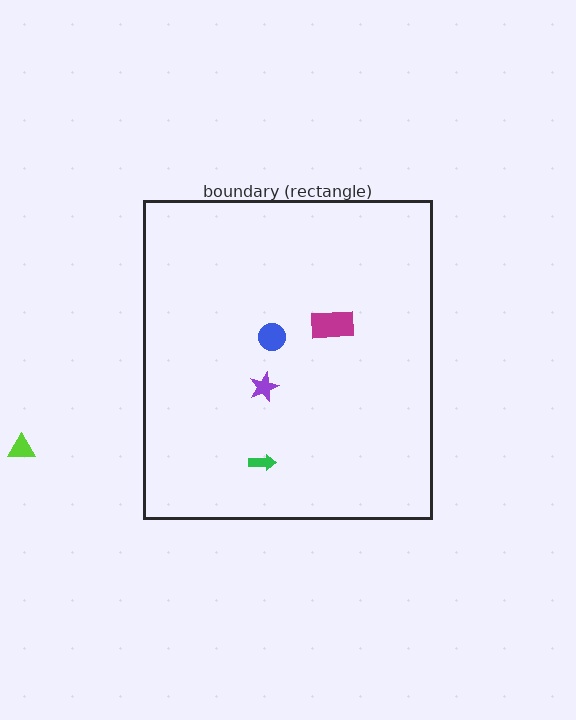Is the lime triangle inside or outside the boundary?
Outside.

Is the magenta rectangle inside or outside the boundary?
Inside.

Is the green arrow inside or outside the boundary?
Inside.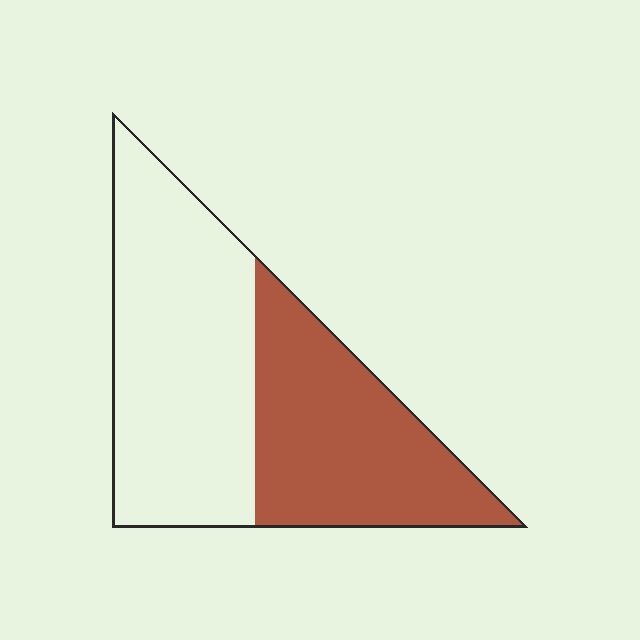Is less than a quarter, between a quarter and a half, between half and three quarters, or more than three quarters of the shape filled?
Between a quarter and a half.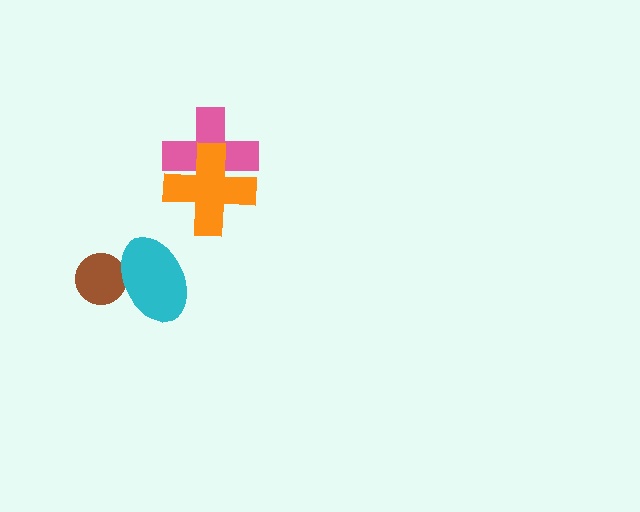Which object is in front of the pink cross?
The orange cross is in front of the pink cross.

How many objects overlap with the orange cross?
1 object overlaps with the orange cross.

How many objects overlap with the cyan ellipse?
1 object overlaps with the cyan ellipse.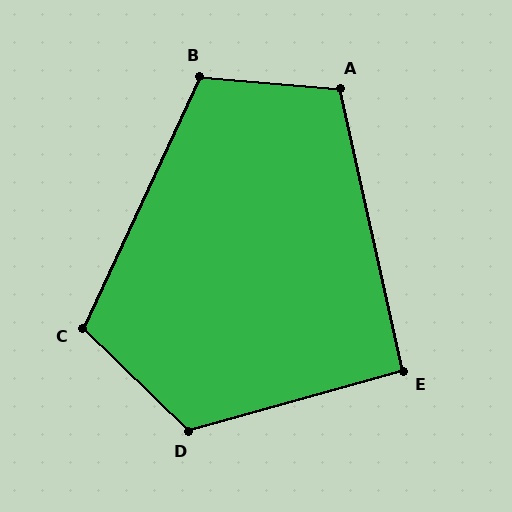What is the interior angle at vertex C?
Approximately 109 degrees (obtuse).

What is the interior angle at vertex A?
Approximately 107 degrees (obtuse).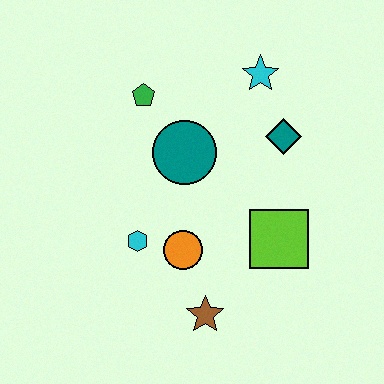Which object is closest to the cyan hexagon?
The orange circle is closest to the cyan hexagon.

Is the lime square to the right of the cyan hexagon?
Yes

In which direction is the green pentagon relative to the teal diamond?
The green pentagon is to the left of the teal diamond.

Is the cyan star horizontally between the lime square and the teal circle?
Yes